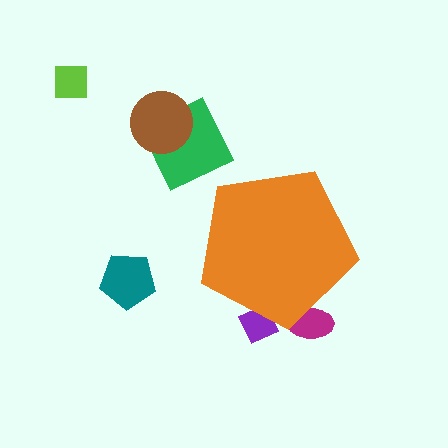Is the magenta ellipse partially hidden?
Yes, the magenta ellipse is partially hidden behind the orange pentagon.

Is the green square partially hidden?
No, the green square is fully visible.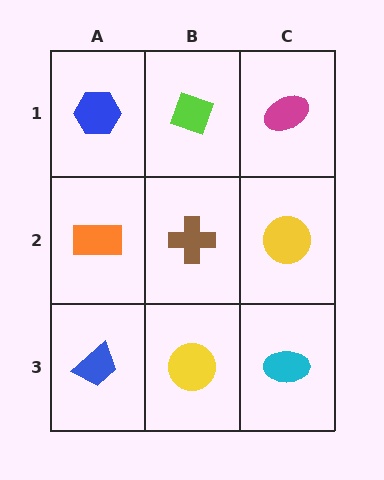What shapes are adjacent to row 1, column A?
An orange rectangle (row 2, column A), a lime diamond (row 1, column B).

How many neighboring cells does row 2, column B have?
4.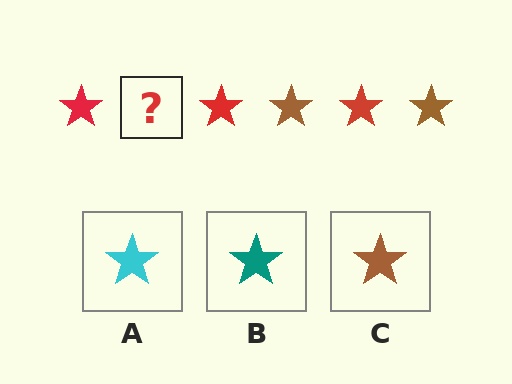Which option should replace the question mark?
Option C.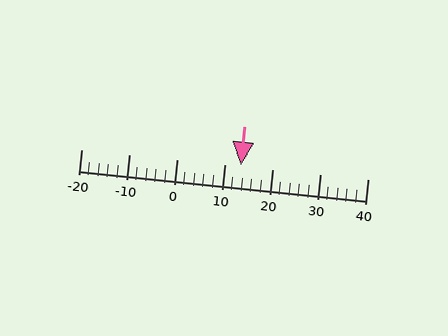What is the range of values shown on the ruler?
The ruler shows values from -20 to 40.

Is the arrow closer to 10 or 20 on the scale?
The arrow is closer to 10.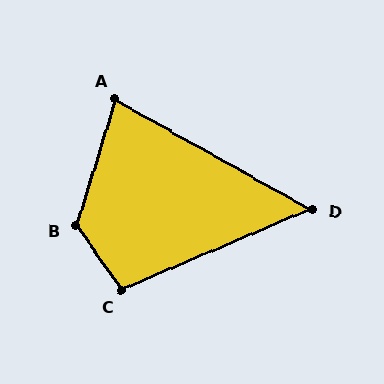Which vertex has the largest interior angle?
B, at approximately 128 degrees.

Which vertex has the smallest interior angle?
D, at approximately 52 degrees.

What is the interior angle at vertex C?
Approximately 102 degrees (obtuse).